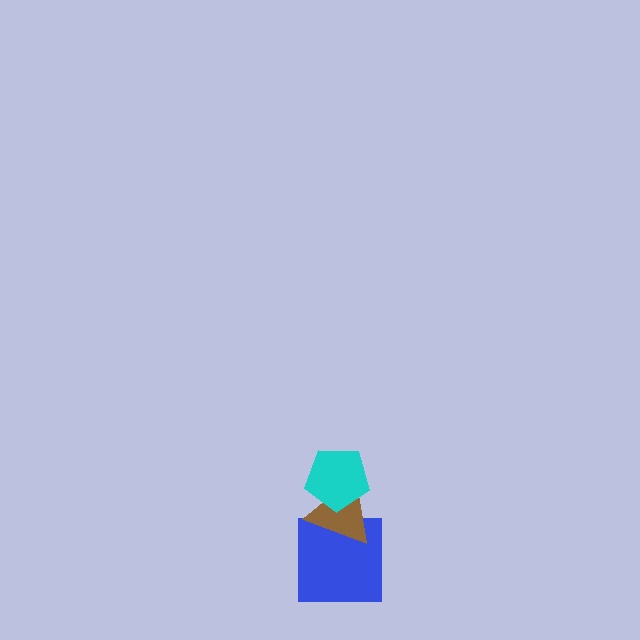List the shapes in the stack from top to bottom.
From top to bottom: the cyan pentagon, the brown triangle, the blue square.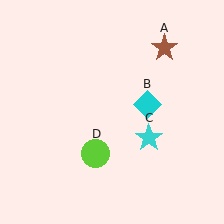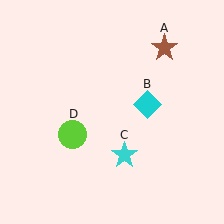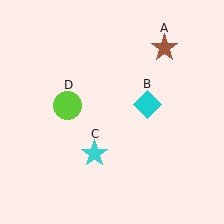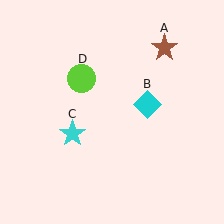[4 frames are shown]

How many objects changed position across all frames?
2 objects changed position: cyan star (object C), lime circle (object D).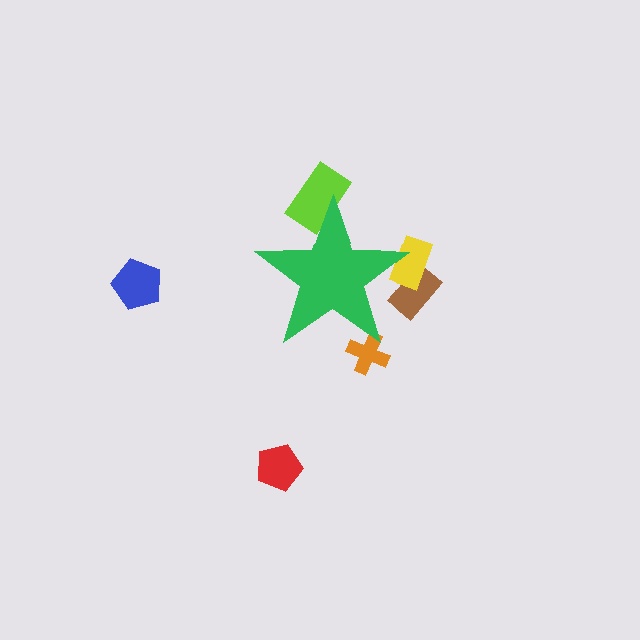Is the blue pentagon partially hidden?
No, the blue pentagon is fully visible.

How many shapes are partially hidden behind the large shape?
4 shapes are partially hidden.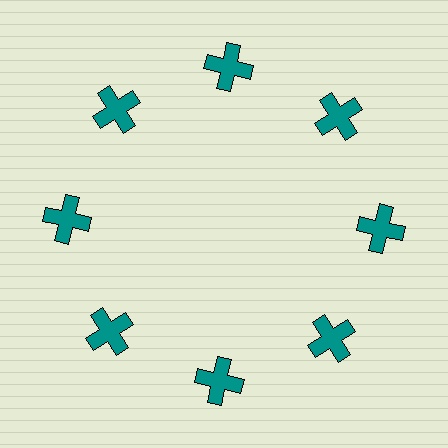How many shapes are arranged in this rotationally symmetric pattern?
There are 8 shapes, arranged in 8 groups of 1.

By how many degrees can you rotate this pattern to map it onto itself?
The pattern maps onto itself every 45 degrees of rotation.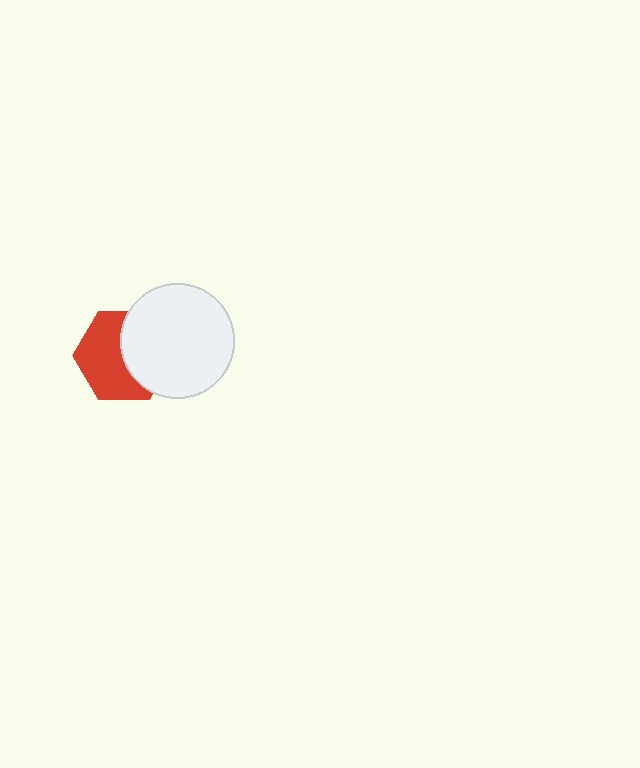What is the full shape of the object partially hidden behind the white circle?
The partially hidden object is a red hexagon.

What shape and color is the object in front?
The object in front is a white circle.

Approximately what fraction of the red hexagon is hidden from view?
Roughly 44% of the red hexagon is hidden behind the white circle.